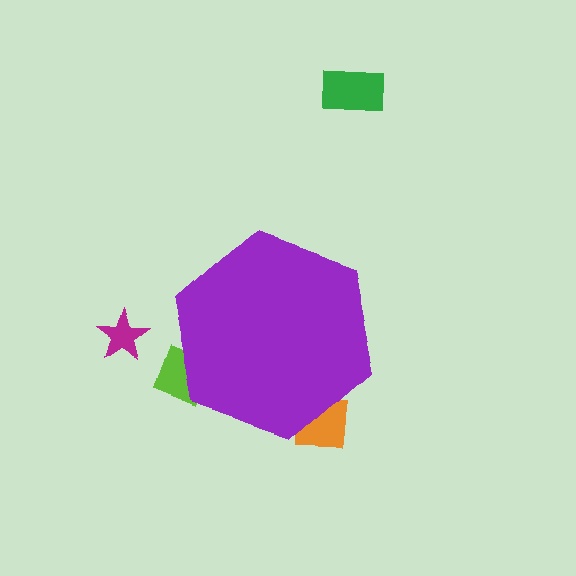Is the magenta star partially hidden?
No, the magenta star is fully visible.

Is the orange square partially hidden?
Yes, the orange square is partially hidden behind the purple hexagon.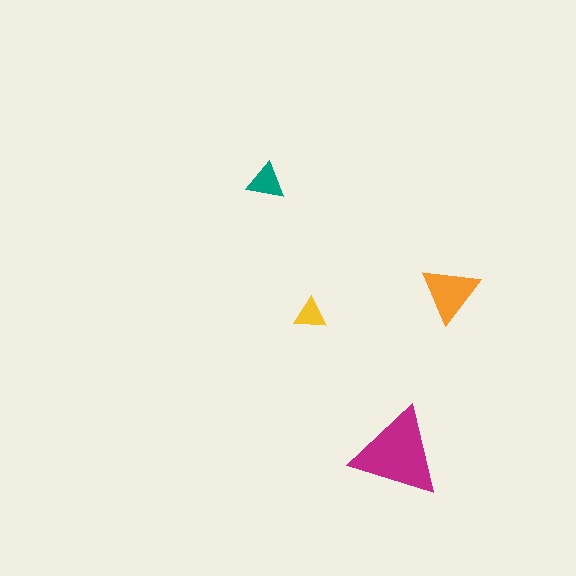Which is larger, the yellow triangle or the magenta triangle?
The magenta one.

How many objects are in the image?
There are 4 objects in the image.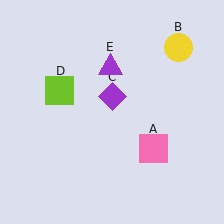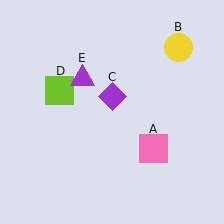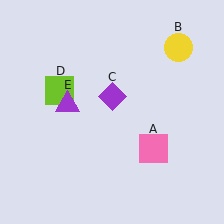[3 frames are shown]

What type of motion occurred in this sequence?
The purple triangle (object E) rotated counterclockwise around the center of the scene.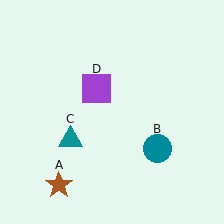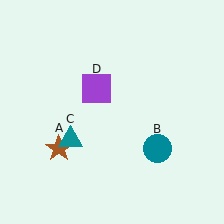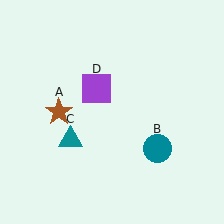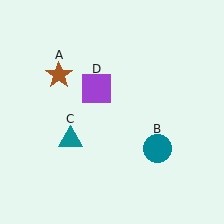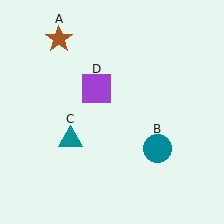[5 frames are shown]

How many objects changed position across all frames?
1 object changed position: brown star (object A).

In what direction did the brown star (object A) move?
The brown star (object A) moved up.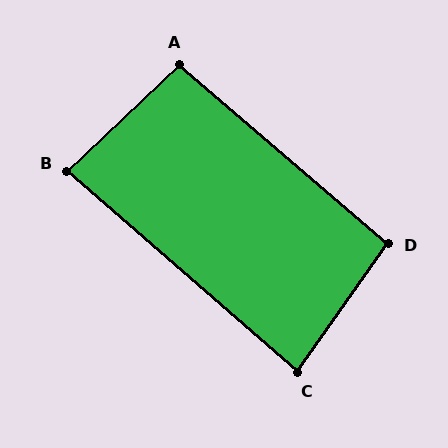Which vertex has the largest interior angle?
A, at approximately 96 degrees.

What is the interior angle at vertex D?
Approximately 95 degrees (obtuse).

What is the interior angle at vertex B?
Approximately 85 degrees (acute).